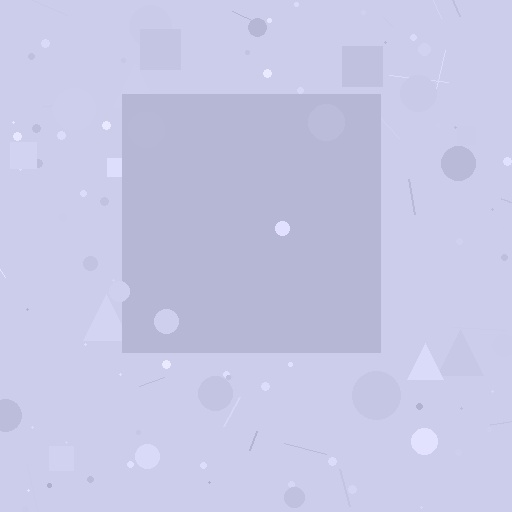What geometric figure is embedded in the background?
A square is embedded in the background.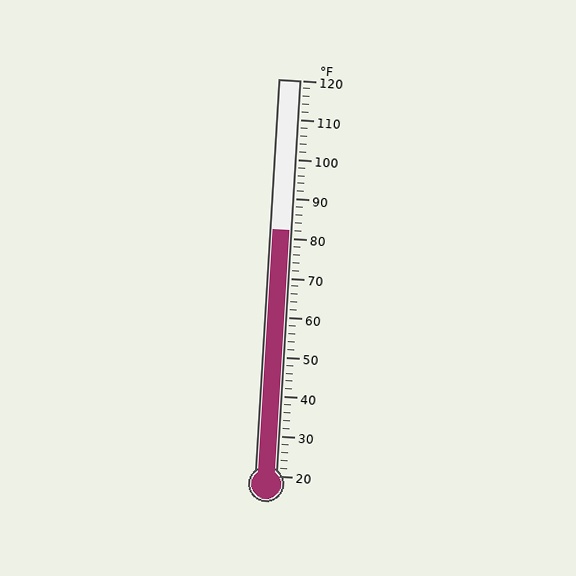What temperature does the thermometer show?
The thermometer shows approximately 82°F.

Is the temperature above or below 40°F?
The temperature is above 40°F.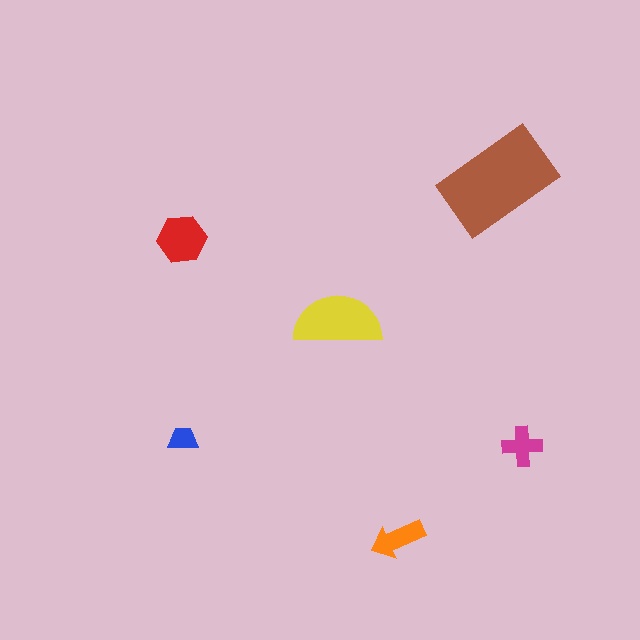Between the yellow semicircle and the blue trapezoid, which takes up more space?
The yellow semicircle.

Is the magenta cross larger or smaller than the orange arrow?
Smaller.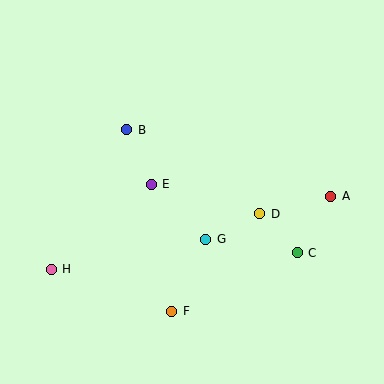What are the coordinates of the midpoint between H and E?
The midpoint between H and E is at (101, 227).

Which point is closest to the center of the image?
Point E at (151, 184) is closest to the center.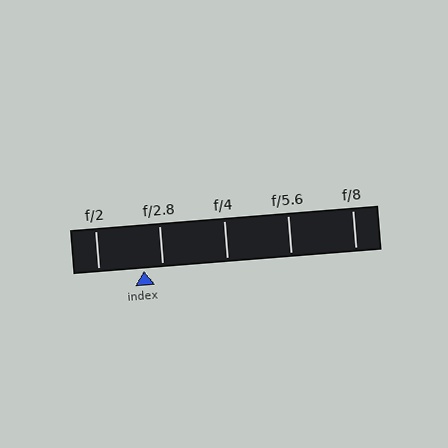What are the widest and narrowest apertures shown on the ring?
The widest aperture shown is f/2 and the narrowest is f/8.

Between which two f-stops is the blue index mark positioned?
The index mark is between f/2 and f/2.8.